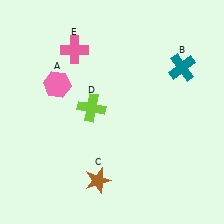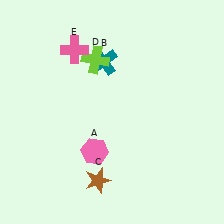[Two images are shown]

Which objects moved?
The objects that moved are: the pink hexagon (A), the teal cross (B), the lime cross (D).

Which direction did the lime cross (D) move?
The lime cross (D) moved up.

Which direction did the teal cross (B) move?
The teal cross (B) moved left.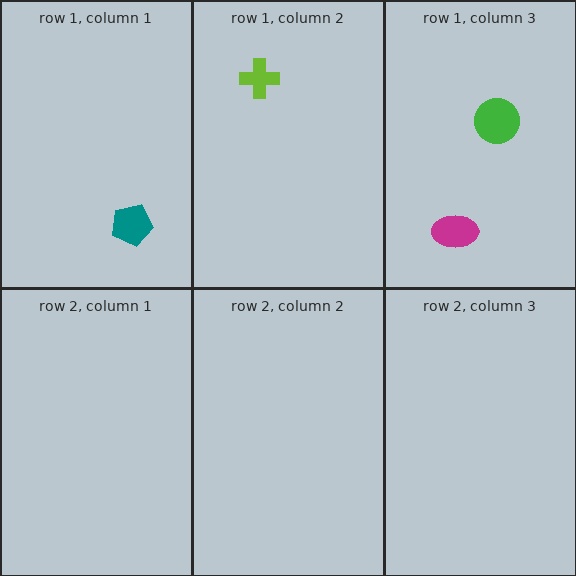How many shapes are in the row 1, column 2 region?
1.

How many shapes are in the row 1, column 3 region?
2.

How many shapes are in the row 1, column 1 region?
1.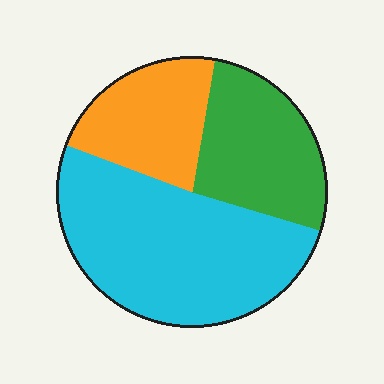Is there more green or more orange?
Green.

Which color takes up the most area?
Cyan, at roughly 50%.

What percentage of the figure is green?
Green covers roughly 25% of the figure.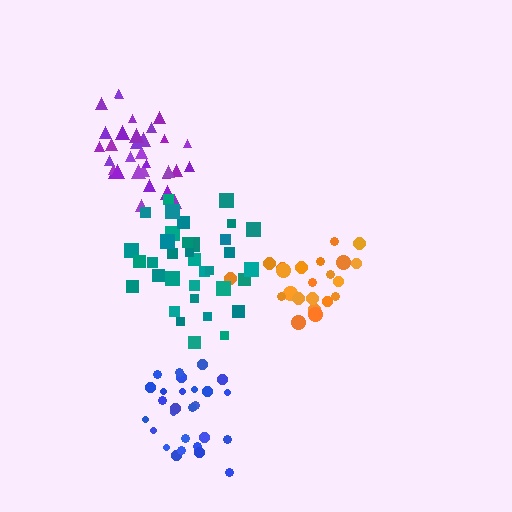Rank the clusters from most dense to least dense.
blue, teal, orange, purple.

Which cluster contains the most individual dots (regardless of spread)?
Teal (35).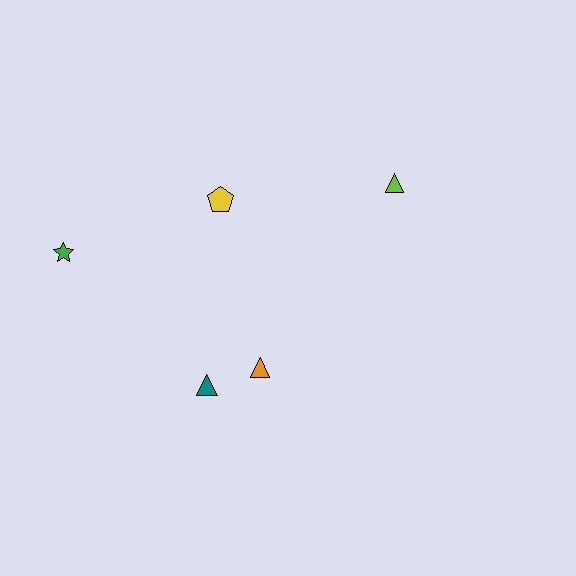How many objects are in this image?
There are 5 objects.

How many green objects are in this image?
There is 1 green object.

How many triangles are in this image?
There are 3 triangles.